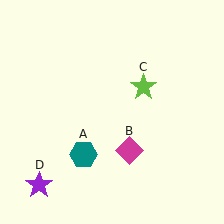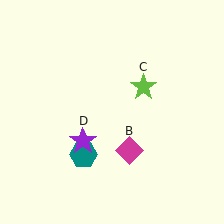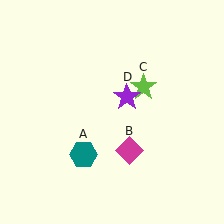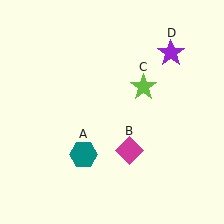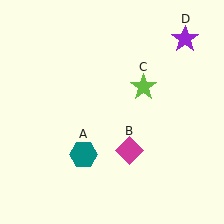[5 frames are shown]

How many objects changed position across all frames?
1 object changed position: purple star (object D).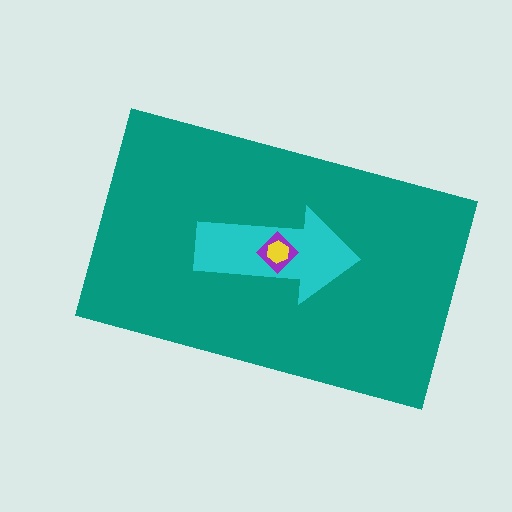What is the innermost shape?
The yellow hexagon.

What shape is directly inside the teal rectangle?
The cyan arrow.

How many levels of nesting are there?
4.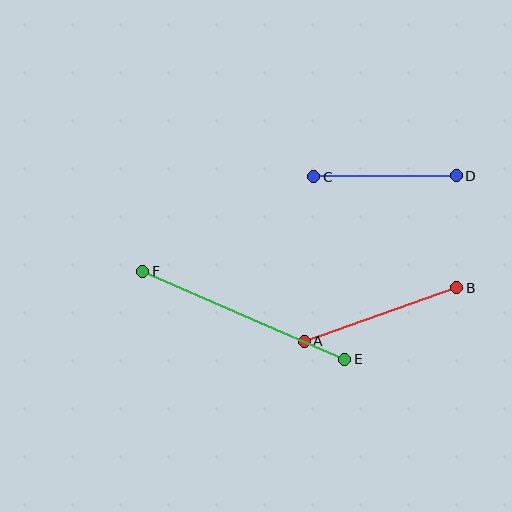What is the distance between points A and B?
The distance is approximately 161 pixels.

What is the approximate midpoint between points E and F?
The midpoint is at approximately (244, 315) pixels.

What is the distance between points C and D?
The distance is approximately 143 pixels.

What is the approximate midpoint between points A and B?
The midpoint is at approximately (380, 314) pixels.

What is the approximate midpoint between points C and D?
The midpoint is at approximately (385, 176) pixels.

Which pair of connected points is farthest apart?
Points E and F are farthest apart.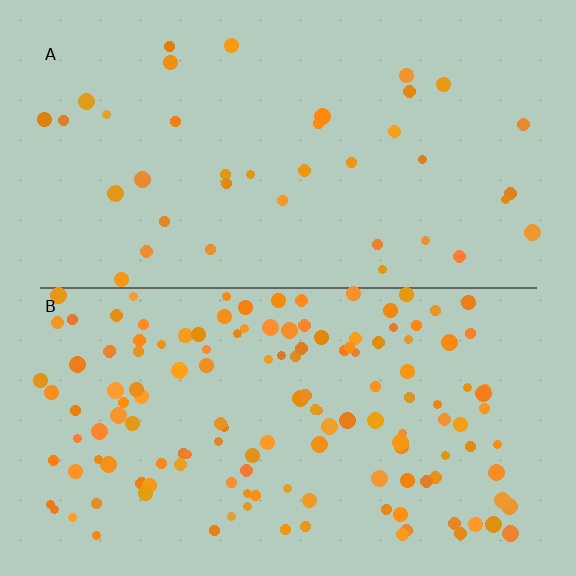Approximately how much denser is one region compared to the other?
Approximately 3.6× — region B over region A.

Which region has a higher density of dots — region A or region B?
B (the bottom).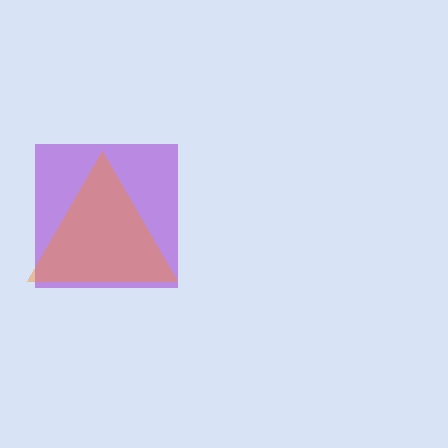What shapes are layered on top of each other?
The layered shapes are: a purple square, an orange triangle.